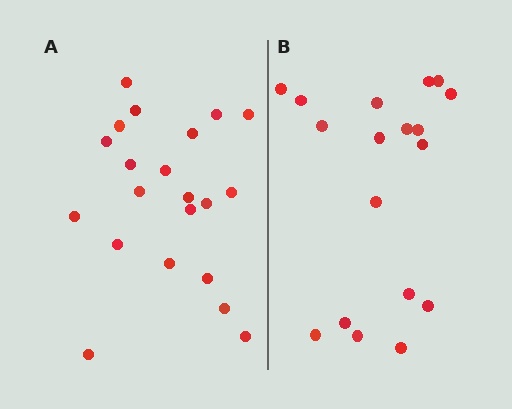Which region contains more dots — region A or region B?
Region A (the left region) has more dots.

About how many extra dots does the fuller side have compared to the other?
Region A has just a few more — roughly 2 or 3 more dots than region B.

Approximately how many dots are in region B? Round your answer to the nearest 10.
About 20 dots. (The exact count is 18, which rounds to 20.)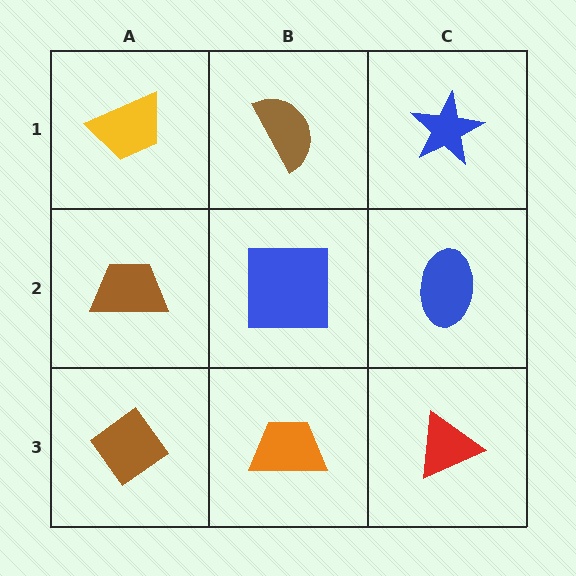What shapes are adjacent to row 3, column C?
A blue ellipse (row 2, column C), an orange trapezoid (row 3, column B).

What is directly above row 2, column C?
A blue star.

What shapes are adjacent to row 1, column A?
A brown trapezoid (row 2, column A), a brown semicircle (row 1, column B).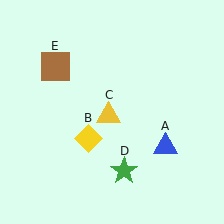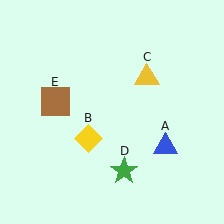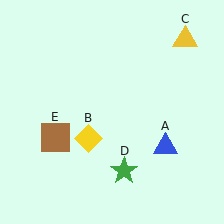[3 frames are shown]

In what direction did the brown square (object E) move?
The brown square (object E) moved down.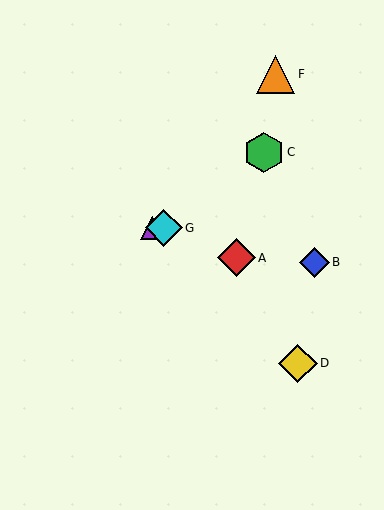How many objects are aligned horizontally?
2 objects (E, G) are aligned horizontally.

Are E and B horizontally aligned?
No, E is at y≈228 and B is at y≈262.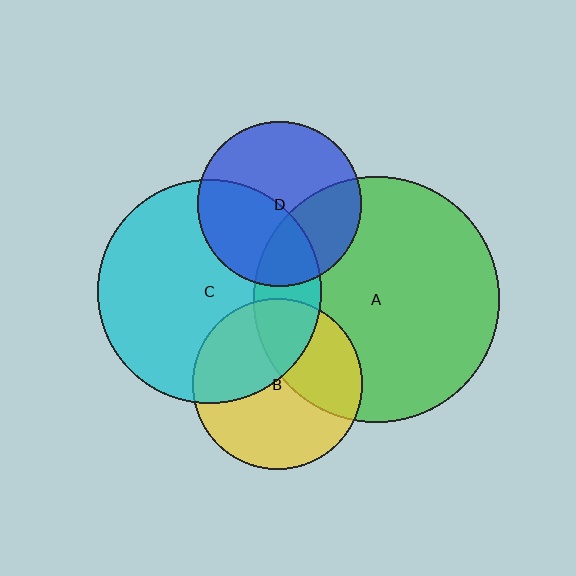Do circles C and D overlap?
Yes.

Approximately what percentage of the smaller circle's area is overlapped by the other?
Approximately 40%.